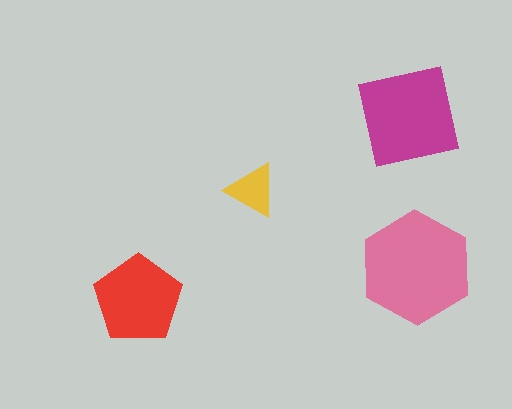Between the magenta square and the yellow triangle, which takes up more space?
The magenta square.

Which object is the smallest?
The yellow triangle.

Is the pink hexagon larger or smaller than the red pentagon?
Larger.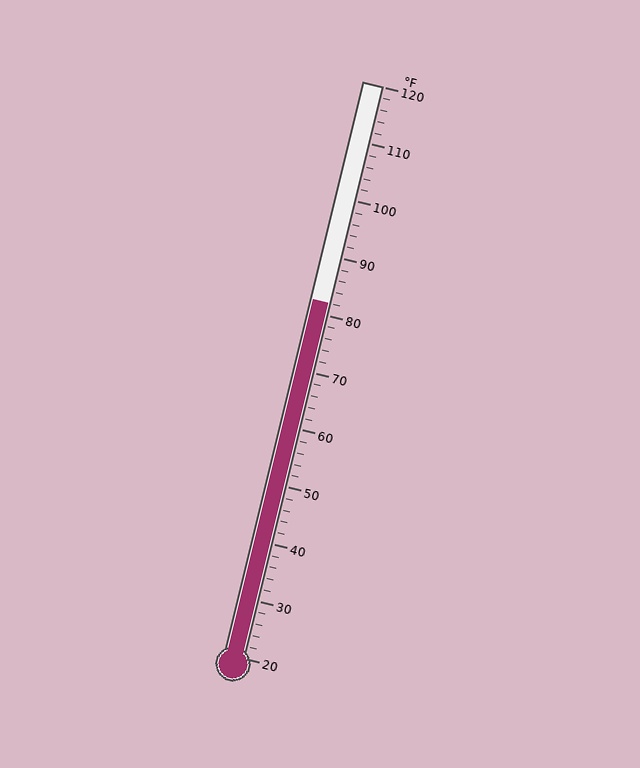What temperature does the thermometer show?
The thermometer shows approximately 82°F.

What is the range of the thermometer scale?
The thermometer scale ranges from 20°F to 120°F.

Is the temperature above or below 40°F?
The temperature is above 40°F.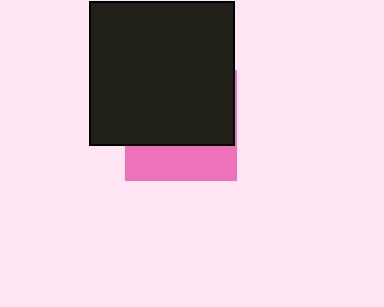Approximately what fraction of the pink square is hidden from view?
Roughly 67% of the pink square is hidden behind the black square.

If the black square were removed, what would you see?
You would see the complete pink square.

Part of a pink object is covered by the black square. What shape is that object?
It is a square.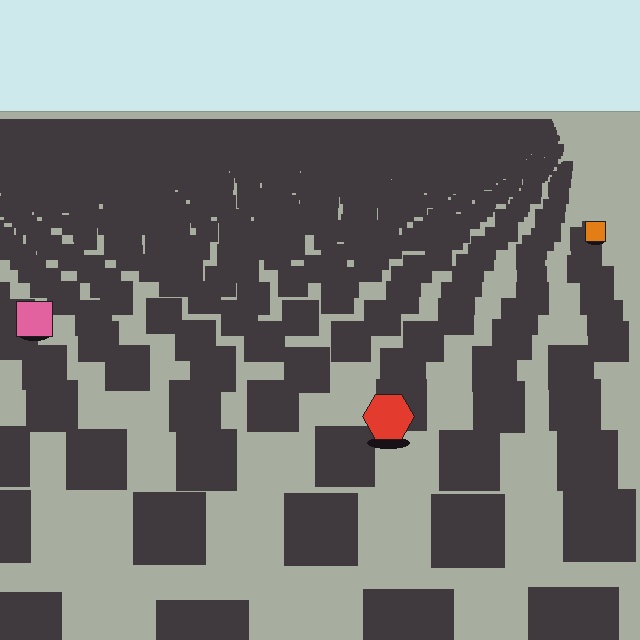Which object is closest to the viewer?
The red hexagon is closest. The texture marks near it are larger and more spread out.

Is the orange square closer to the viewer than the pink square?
No. The pink square is closer — you can tell from the texture gradient: the ground texture is coarser near it.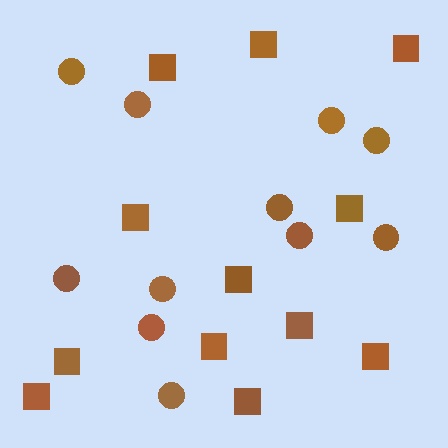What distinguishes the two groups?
There are 2 groups: one group of circles (11) and one group of squares (12).